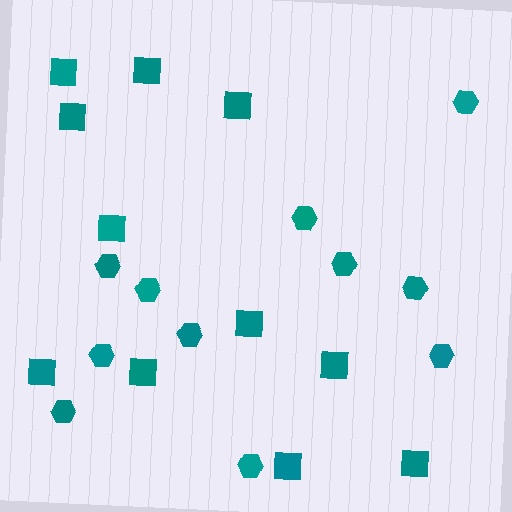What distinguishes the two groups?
There are 2 groups: one group of squares (11) and one group of hexagons (11).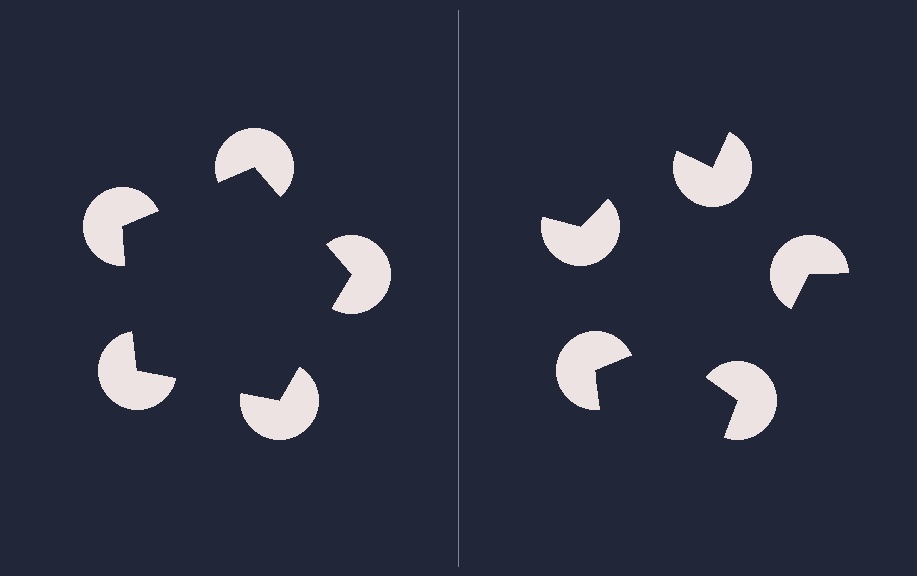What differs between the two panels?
The pac-man discs are positioned identically on both sides; only the wedge orientations differ. On the left they align to a pentagon; on the right they are misaligned.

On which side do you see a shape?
An illusory pentagon appears on the left side. On the right side the wedge cuts are rotated, so no coherent shape forms.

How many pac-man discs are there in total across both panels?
10 — 5 on each side.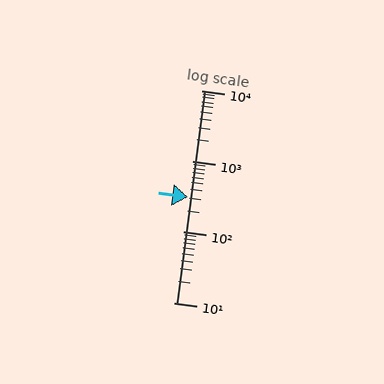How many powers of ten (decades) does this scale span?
The scale spans 3 decades, from 10 to 10000.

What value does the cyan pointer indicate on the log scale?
The pointer indicates approximately 310.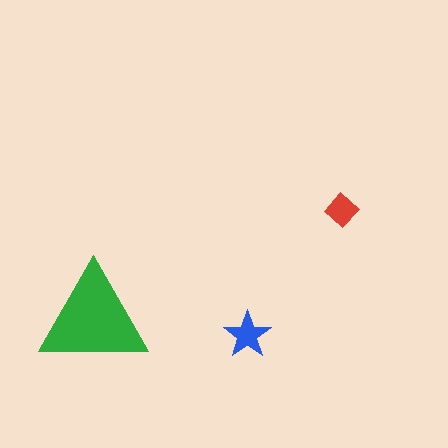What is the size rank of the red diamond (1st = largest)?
3rd.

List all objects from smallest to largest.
The red diamond, the blue star, the green triangle.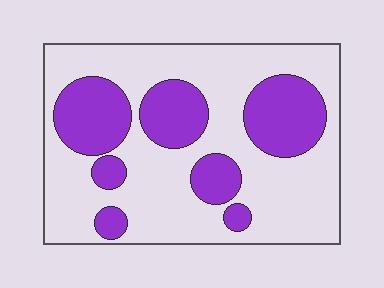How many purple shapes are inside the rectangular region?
7.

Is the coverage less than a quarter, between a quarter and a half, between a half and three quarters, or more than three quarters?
Between a quarter and a half.